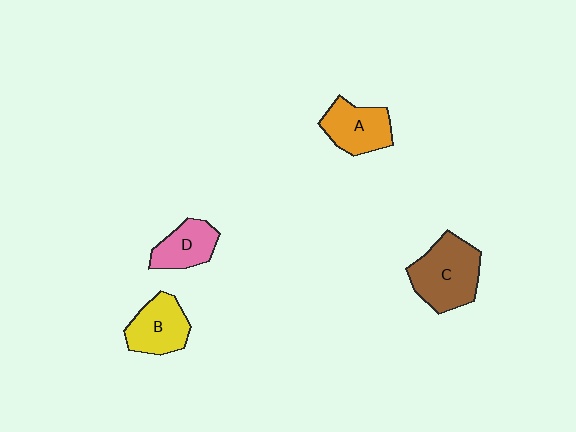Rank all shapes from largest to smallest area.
From largest to smallest: C (brown), A (orange), B (yellow), D (pink).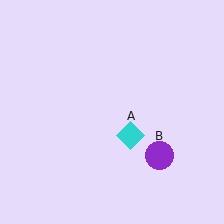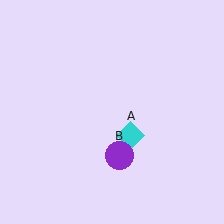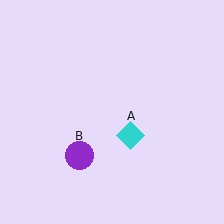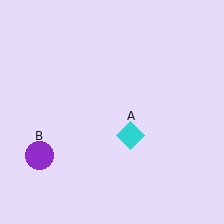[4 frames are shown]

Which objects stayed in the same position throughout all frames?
Cyan diamond (object A) remained stationary.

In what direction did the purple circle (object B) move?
The purple circle (object B) moved left.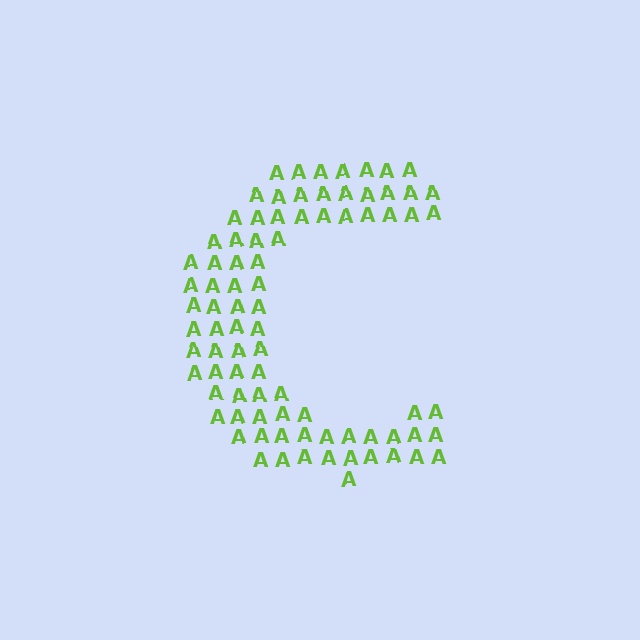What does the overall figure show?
The overall figure shows the letter C.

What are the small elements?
The small elements are letter A's.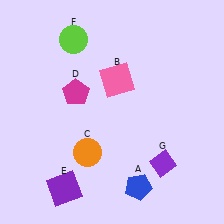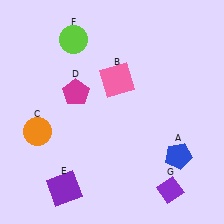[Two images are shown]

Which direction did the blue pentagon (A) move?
The blue pentagon (A) moved right.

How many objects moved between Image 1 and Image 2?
3 objects moved between the two images.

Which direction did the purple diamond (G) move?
The purple diamond (G) moved down.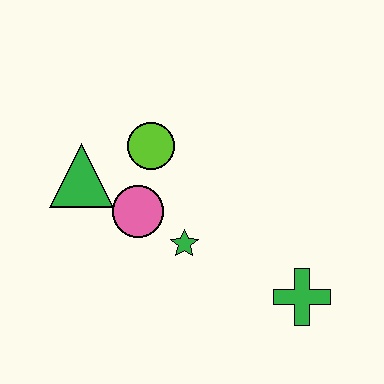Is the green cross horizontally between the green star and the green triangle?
No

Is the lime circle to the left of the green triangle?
No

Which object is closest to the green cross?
The green star is closest to the green cross.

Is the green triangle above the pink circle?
Yes